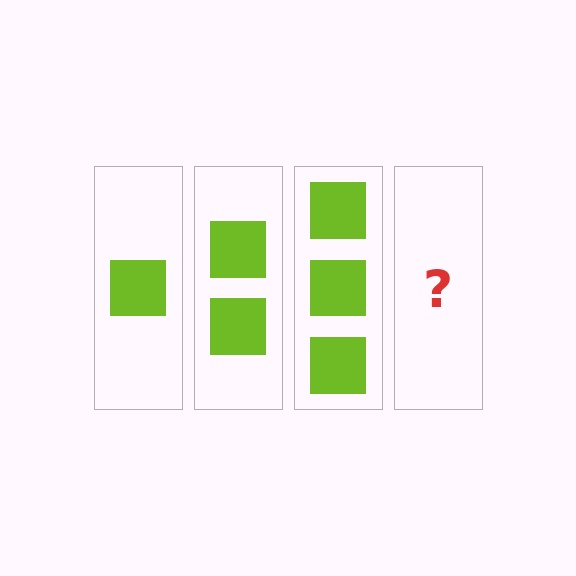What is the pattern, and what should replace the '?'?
The pattern is that each step adds one more square. The '?' should be 4 squares.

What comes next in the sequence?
The next element should be 4 squares.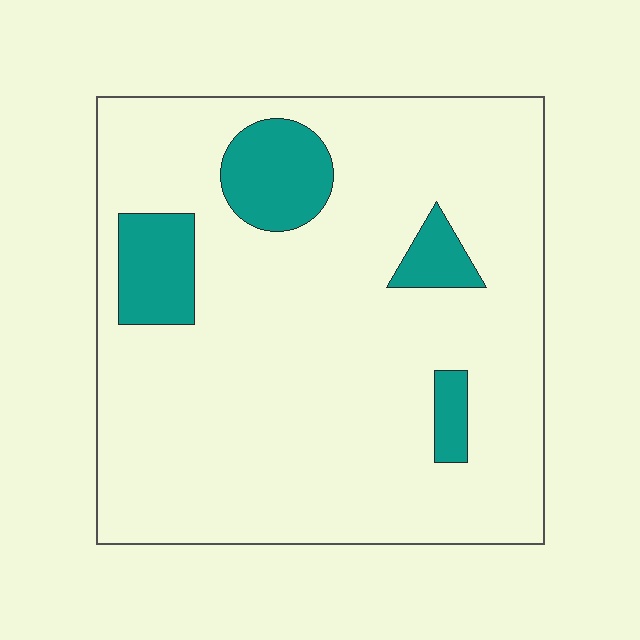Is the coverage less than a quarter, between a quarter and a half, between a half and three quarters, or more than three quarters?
Less than a quarter.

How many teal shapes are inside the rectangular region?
4.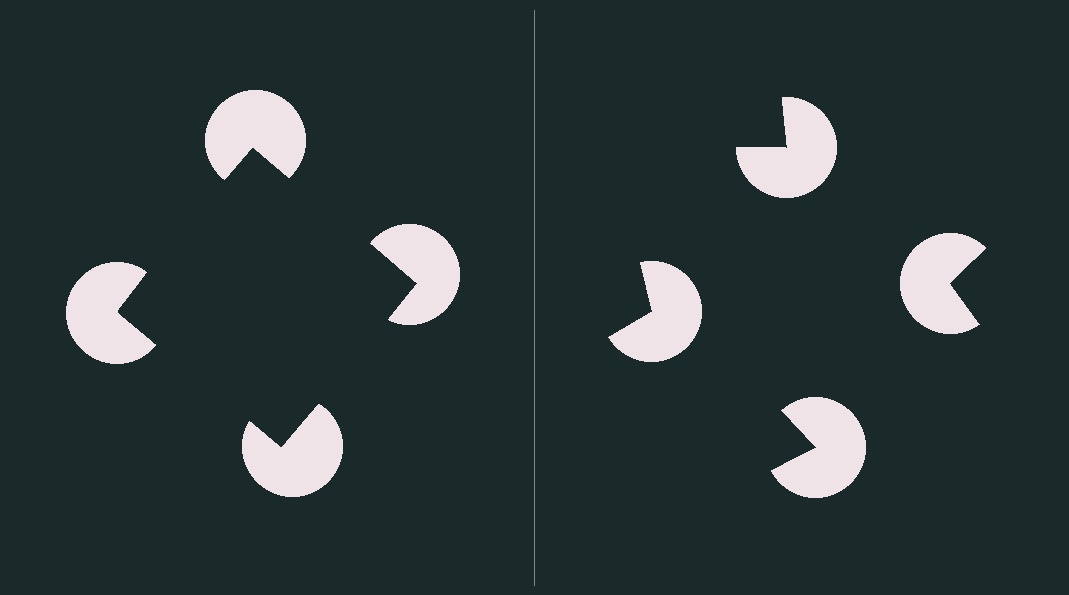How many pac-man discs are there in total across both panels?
8 — 4 on each side.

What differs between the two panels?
The pac-man discs are positioned identically on both sides; only the wedge orientations differ. On the left they align to a square; on the right they are misaligned.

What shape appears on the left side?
An illusory square.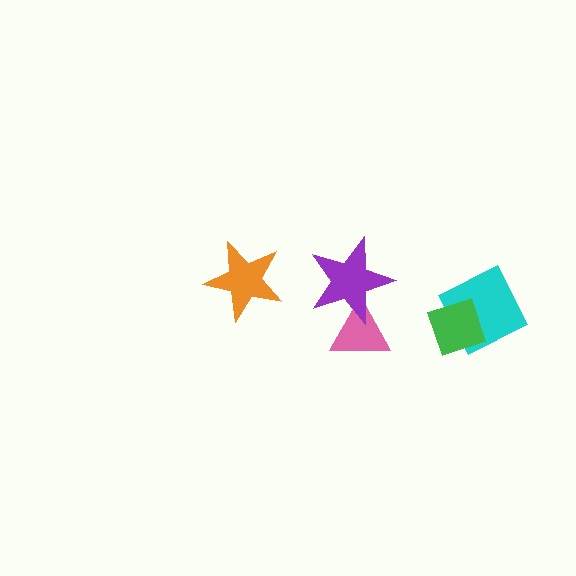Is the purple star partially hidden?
No, no other shape covers it.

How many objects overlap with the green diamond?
1 object overlaps with the green diamond.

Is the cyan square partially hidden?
Yes, it is partially covered by another shape.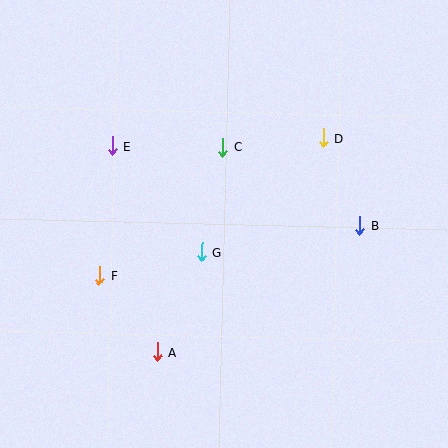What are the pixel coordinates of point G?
Point G is at (201, 252).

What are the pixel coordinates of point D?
Point D is at (323, 138).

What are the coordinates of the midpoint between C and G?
The midpoint between C and G is at (212, 200).